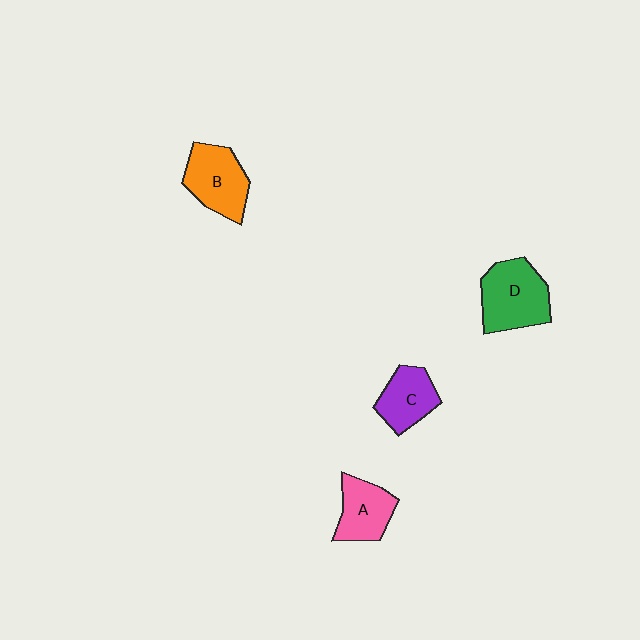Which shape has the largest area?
Shape D (green).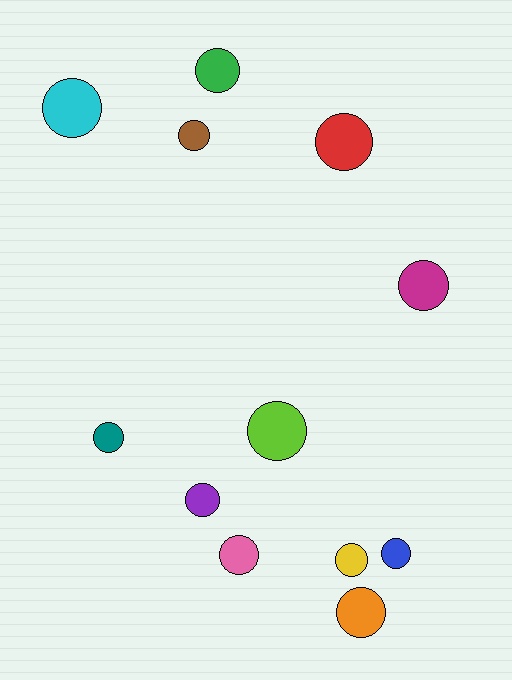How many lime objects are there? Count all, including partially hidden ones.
There is 1 lime object.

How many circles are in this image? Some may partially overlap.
There are 12 circles.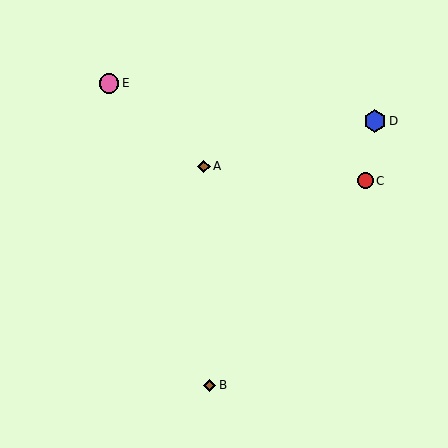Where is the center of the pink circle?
The center of the pink circle is at (109, 83).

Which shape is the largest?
The blue hexagon (labeled D) is the largest.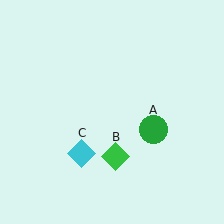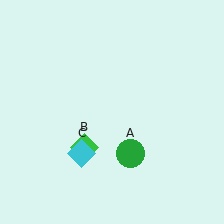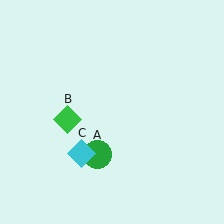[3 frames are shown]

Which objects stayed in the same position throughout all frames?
Cyan diamond (object C) remained stationary.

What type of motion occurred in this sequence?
The green circle (object A), green diamond (object B) rotated clockwise around the center of the scene.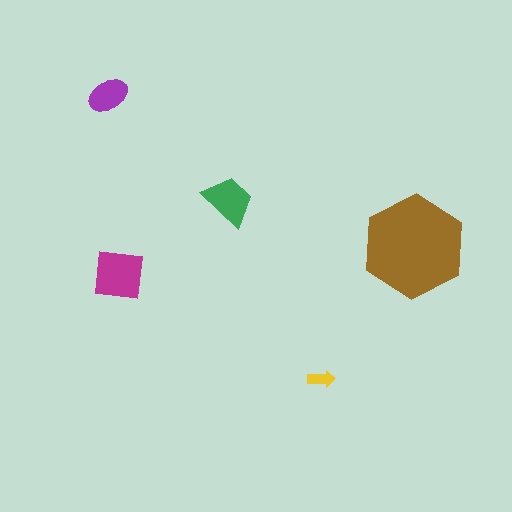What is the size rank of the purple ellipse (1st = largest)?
4th.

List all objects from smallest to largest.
The yellow arrow, the purple ellipse, the green trapezoid, the magenta square, the brown hexagon.